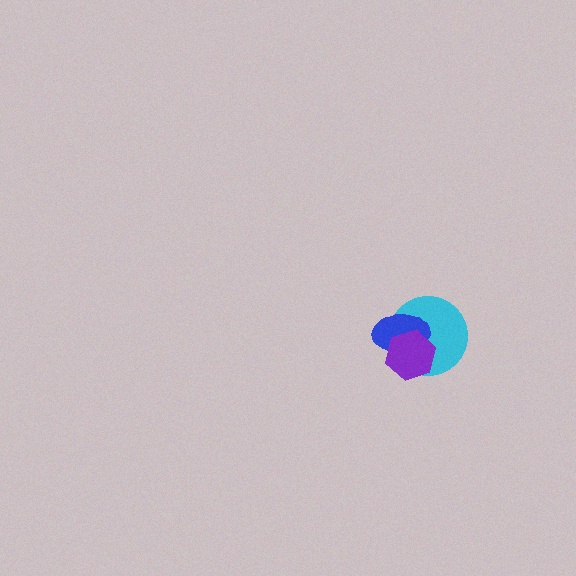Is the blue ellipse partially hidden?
Yes, it is partially covered by another shape.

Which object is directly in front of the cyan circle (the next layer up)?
The blue ellipse is directly in front of the cyan circle.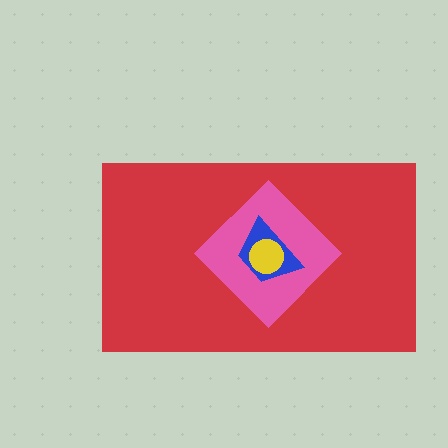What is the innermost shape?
The yellow circle.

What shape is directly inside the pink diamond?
The blue trapezoid.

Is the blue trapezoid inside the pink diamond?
Yes.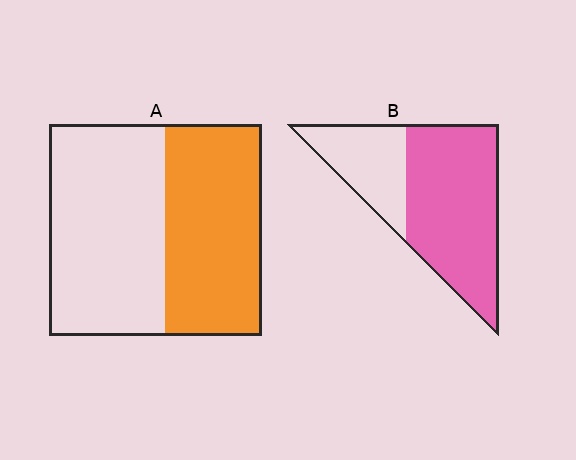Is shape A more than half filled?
No.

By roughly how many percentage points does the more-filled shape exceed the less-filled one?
By roughly 25 percentage points (B over A).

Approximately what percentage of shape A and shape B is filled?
A is approximately 45% and B is approximately 70%.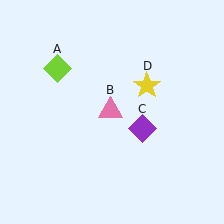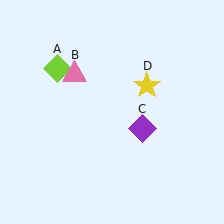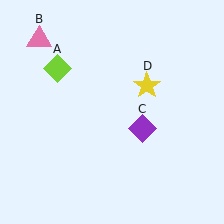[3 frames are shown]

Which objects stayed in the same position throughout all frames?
Lime diamond (object A) and purple diamond (object C) and yellow star (object D) remained stationary.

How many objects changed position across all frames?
1 object changed position: pink triangle (object B).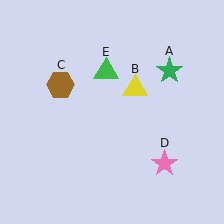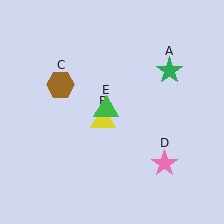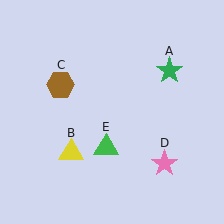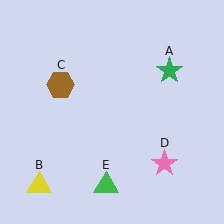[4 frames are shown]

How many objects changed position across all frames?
2 objects changed position: yellow triangle (object B), green triangle (object E).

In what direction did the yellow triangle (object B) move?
The yellow triangle (object B) moved down and to the left.